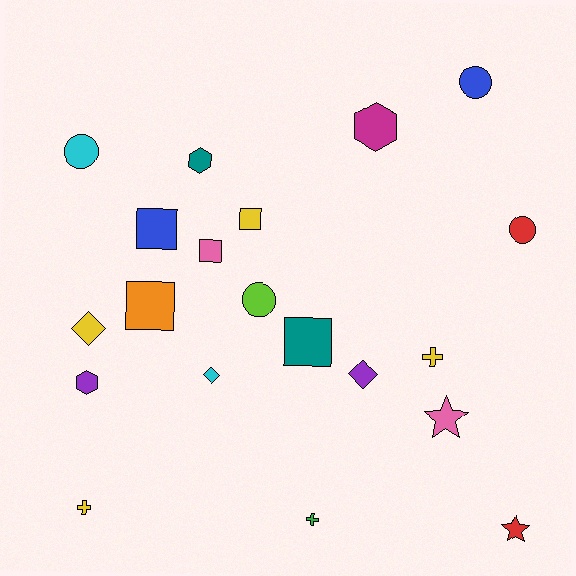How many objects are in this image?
There are 20 objects.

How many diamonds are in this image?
There are 3 diamonds.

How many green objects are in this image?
There is 1 green object.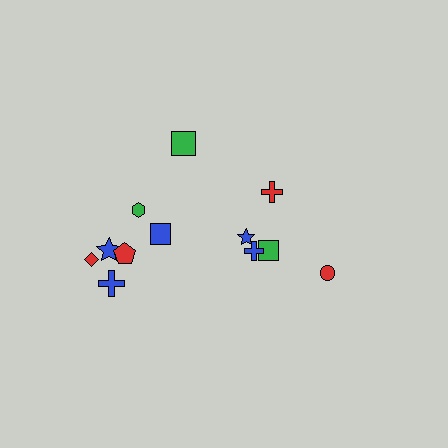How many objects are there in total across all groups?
There are 12 objects.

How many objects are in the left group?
There are 7 objects.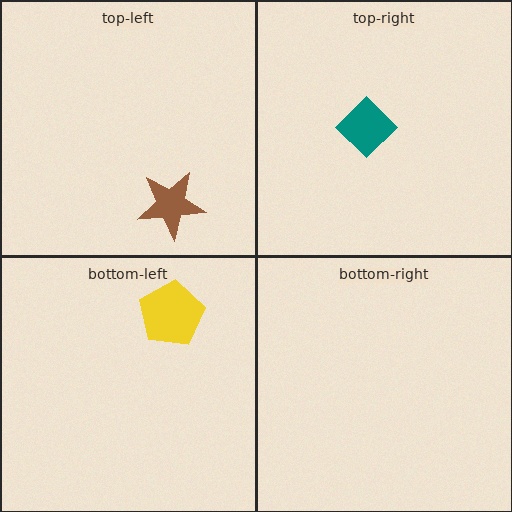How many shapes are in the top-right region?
1.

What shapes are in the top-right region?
The teal diamond.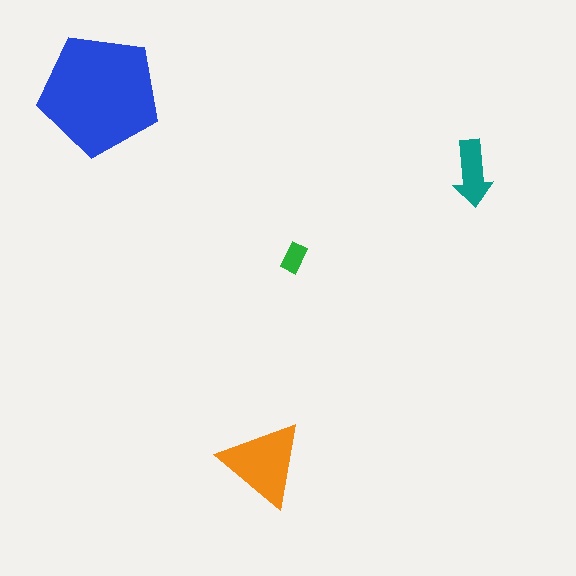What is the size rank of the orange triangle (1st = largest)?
2nd.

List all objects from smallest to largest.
The green rectangle, the teal arrow, the orange triangle, the blue pentagon.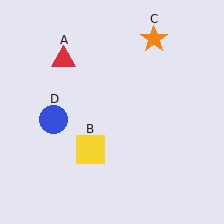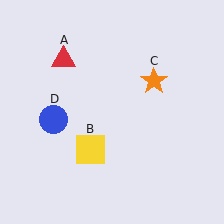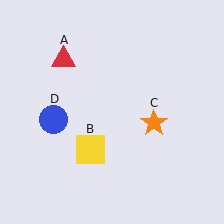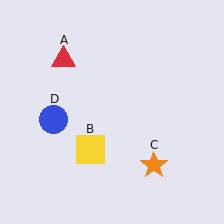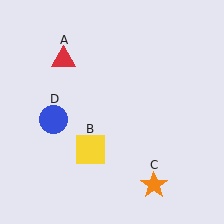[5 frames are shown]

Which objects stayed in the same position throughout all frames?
Red triangle (object A) and yellow square (object B) and blue circle (object D) remained stationary.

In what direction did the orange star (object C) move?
The orange star (object C) moved down.